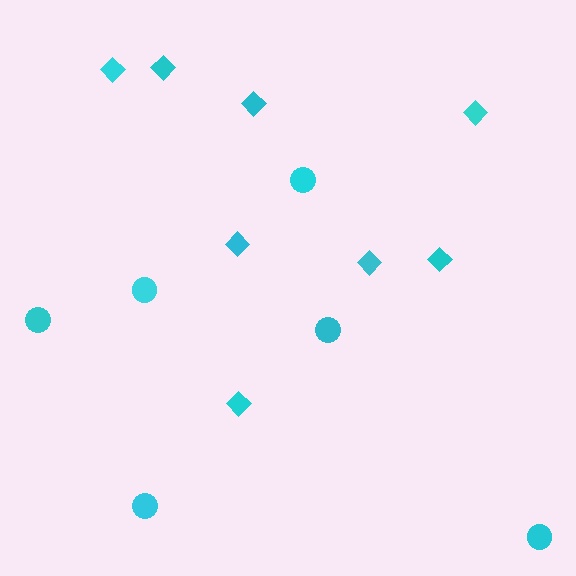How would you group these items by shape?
There are 2 groups: one group of circles (6) and one group of diamonds (8).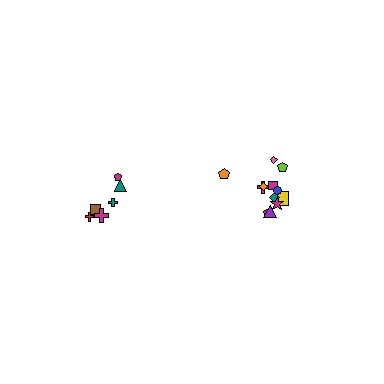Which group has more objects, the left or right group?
The right group.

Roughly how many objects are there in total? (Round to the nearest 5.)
Roughly 20 objects in total.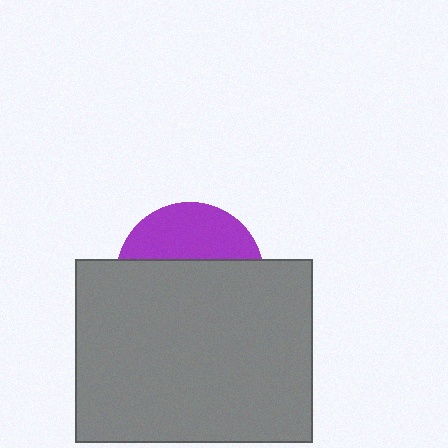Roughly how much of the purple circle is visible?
A small part of it is visible (roughly 36%).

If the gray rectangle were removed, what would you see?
You would see the complete purple circle.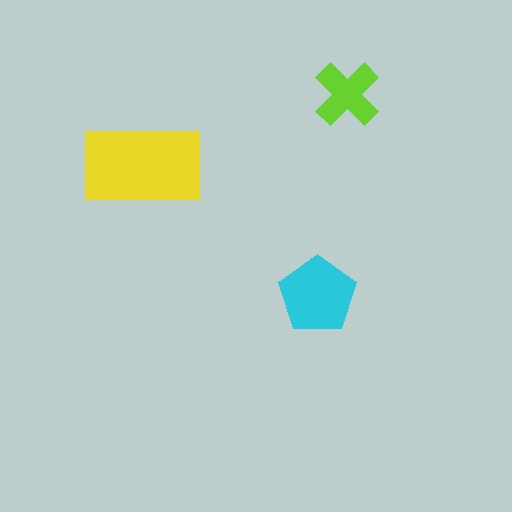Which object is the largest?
The yellow rectangle.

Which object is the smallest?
The lime cross.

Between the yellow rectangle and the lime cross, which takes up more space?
The yellow rectangle.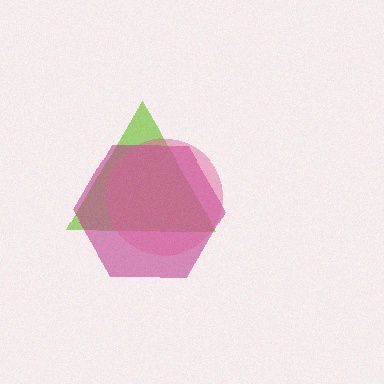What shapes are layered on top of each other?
The layered shapes are: a lime triangle, a magenta hexagon, a pink circle.